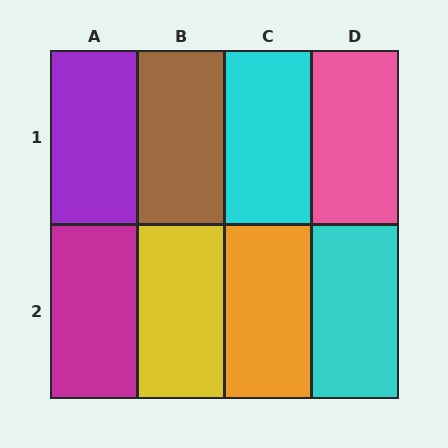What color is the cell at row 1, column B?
Brown.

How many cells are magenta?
1 cell is magenta.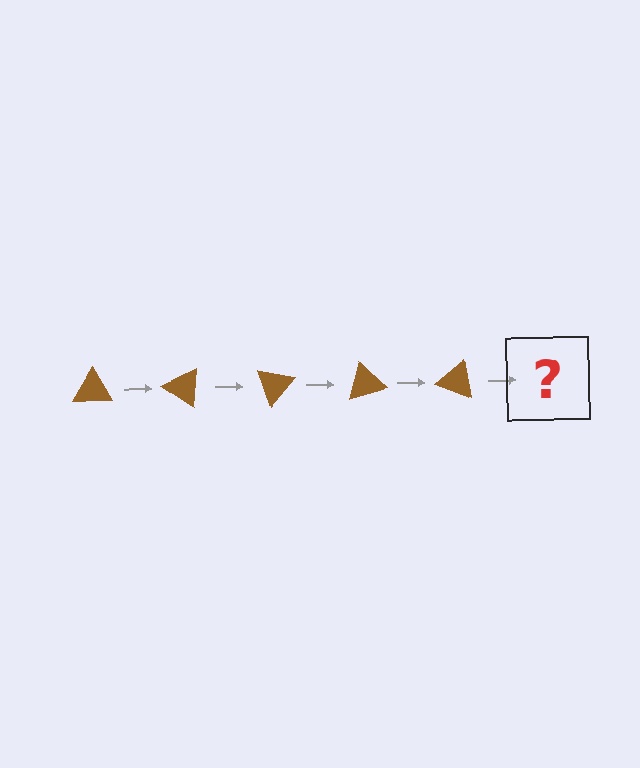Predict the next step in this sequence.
The next step is a brown triangle rotated 175 degrees.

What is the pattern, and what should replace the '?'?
The pattern is that the triangle rotates 35 degrees each step. The '?' should be a brown triangle rotated 175 degrees.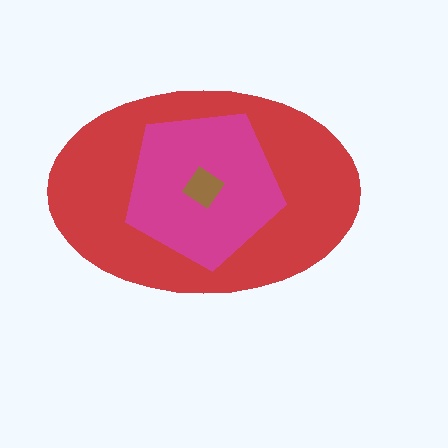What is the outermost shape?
The red ellipse.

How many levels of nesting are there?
3.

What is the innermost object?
The brown diamond.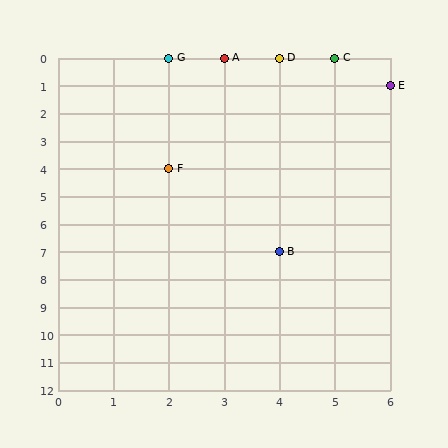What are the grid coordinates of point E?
Point E is at grid coordinates (6, 1).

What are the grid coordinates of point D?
Point D is at grid coordinates (4, 0).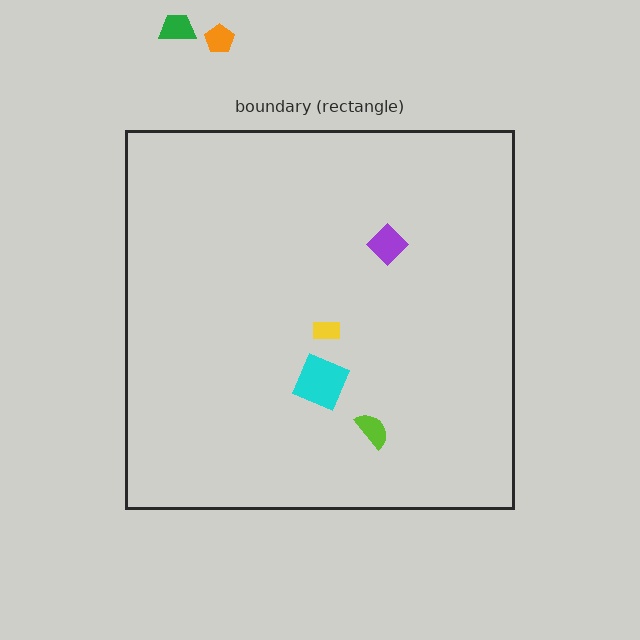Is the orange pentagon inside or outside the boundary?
Outside.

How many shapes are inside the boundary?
4 inside, 2 outside.